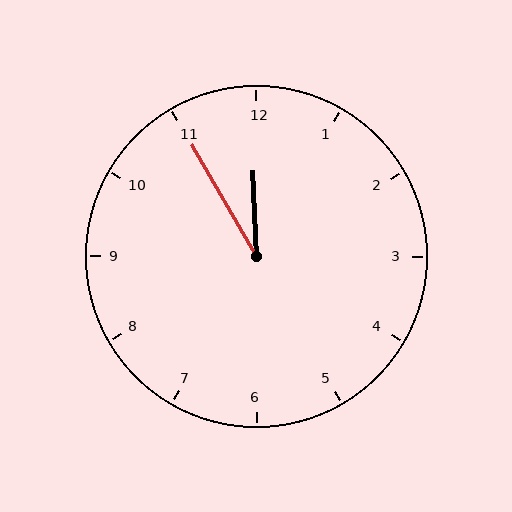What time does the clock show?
11:55.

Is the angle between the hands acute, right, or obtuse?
It is acute.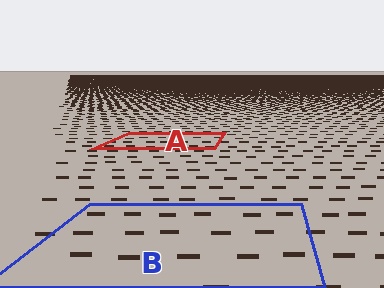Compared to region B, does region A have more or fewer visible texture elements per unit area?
Region A has more texture elements per unit area — they are packed more densely because it is farther away.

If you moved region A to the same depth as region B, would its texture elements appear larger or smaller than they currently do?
They would appear larger. At a closer depth, the same texture elements are projected at a bigger on-screen size.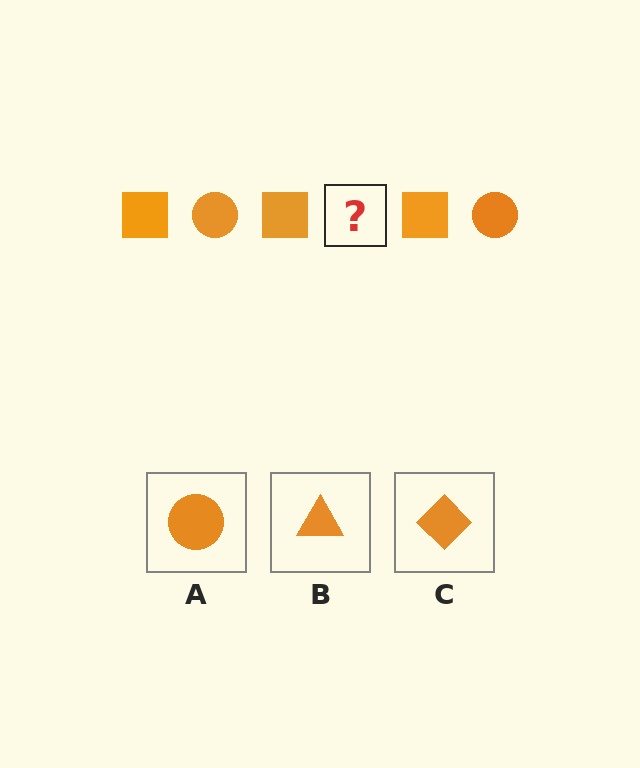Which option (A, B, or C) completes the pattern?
A.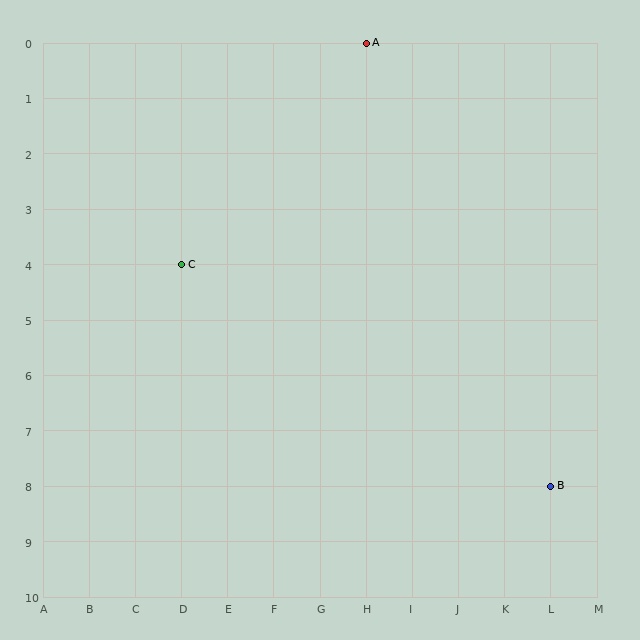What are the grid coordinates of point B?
Point B is at grid coordinates (L, 8).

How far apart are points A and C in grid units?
Points A and C are 4 columns and 4 rows apart (about 5.7 grid units diagonally).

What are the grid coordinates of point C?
Point C is at grid coordinates (D, 4).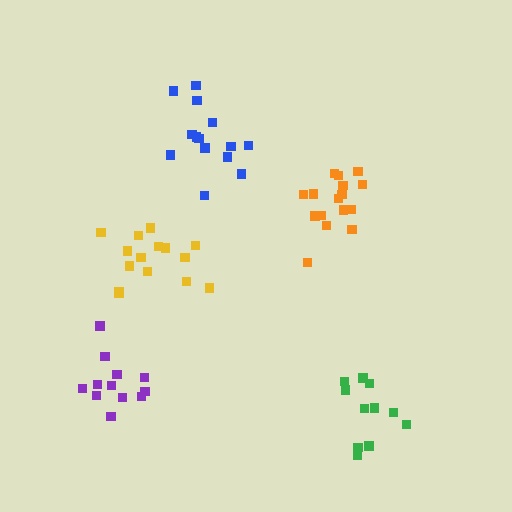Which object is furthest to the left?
The purple cluster is leftmost.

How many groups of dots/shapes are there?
There are 5 groups.